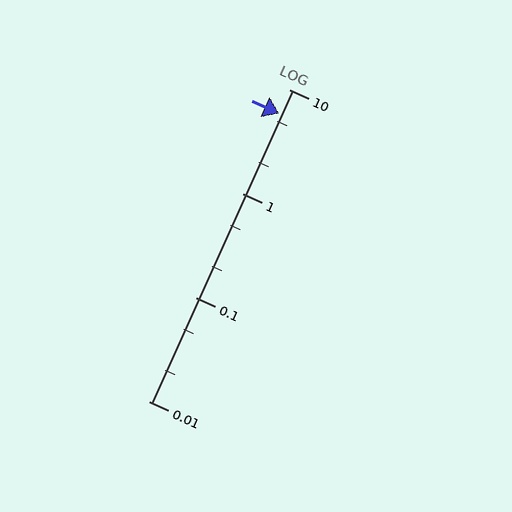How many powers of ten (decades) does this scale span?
The scale spans 3 decades, from 0.01 to 10.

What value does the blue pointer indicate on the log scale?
The pointer indicates approximately 5.8.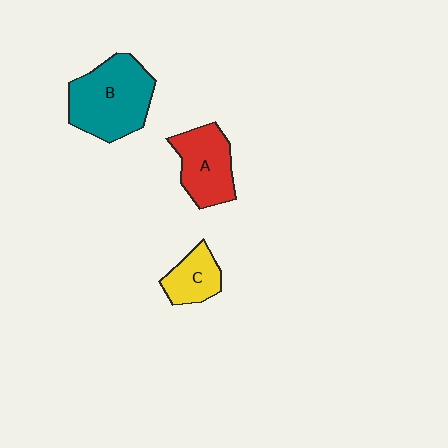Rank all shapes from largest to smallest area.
From largest to smallest: B (teal), A (red), C (yellow).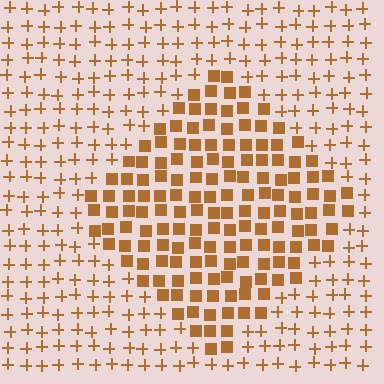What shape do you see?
I see a diamond.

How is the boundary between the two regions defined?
The boundary is defined by a change in element shape: squares inside vs. plus signs outside. All elements share the same color and spacing.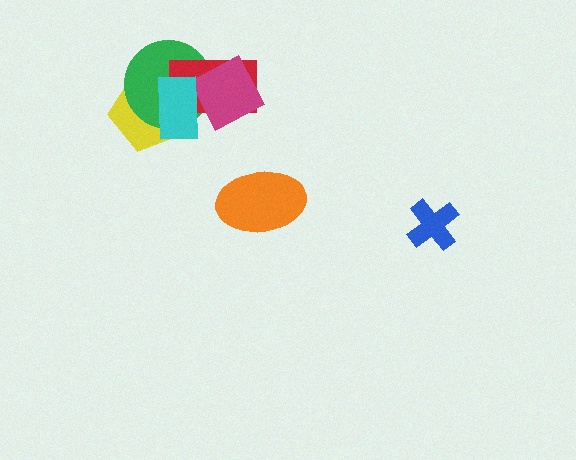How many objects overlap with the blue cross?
0 objects overlap with the blue cross.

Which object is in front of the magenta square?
The cyan rectangle is in front of the magenta square.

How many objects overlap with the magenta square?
3 objects overlap with the magenta square.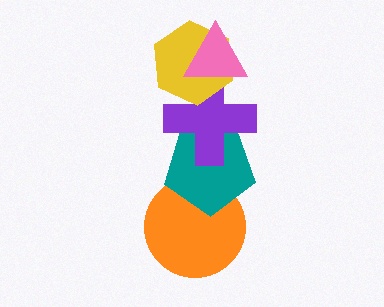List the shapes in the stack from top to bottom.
From top to bottom: the pink triangle, the yellow hexagon, the purple cross, the teal pentagon, the orange circle.